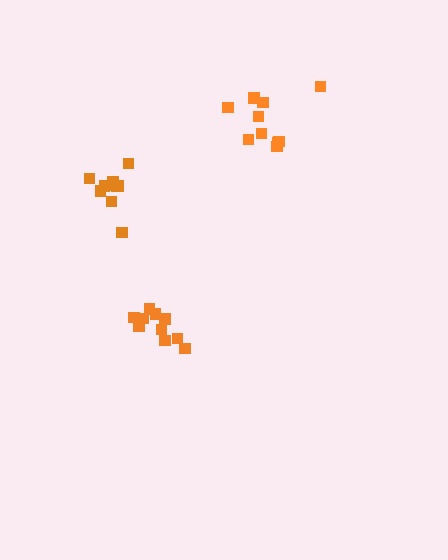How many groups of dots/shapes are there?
There are 3 groups.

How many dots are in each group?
Group 1: 10 dots, Group 2: 10 dots, Group 3: 10 dots (30 total).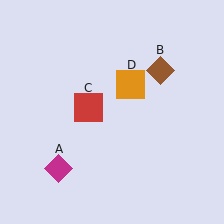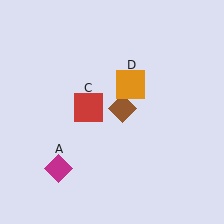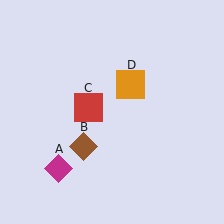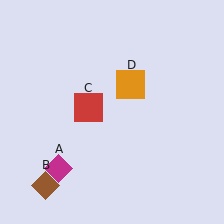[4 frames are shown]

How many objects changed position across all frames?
1 object changed position: brown diamond (object B).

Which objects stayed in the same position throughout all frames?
Magenta diamond (object A) and red square (object C) and orange square (object D) remained stationary.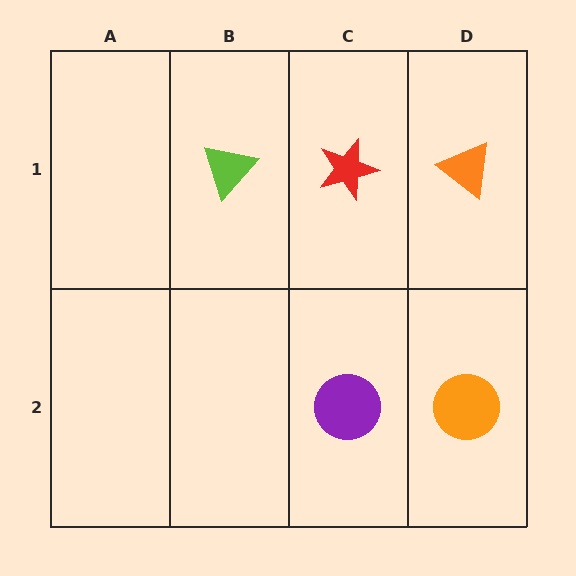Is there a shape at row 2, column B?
No, that cell is empty.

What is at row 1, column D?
An orange triangle.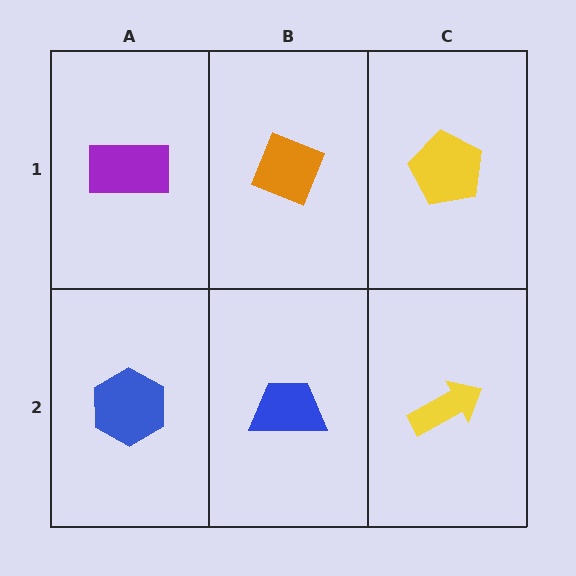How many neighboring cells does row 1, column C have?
2.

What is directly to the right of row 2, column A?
A blue trapezoid.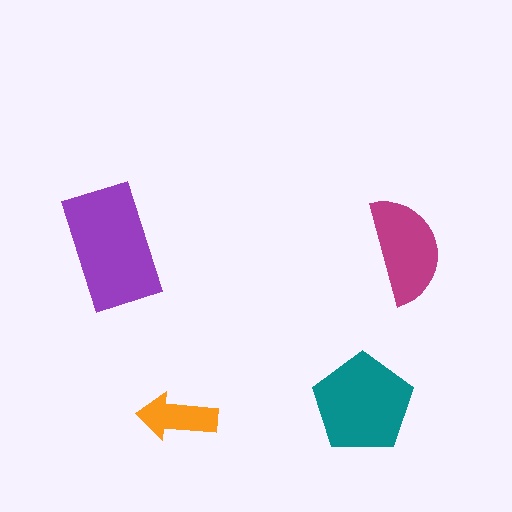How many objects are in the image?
There are 4 objects in the image.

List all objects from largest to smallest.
The purple rectangle, the teal pentagon, the magenta semicircle, the orange arrow.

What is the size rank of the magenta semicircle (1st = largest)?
3rd.